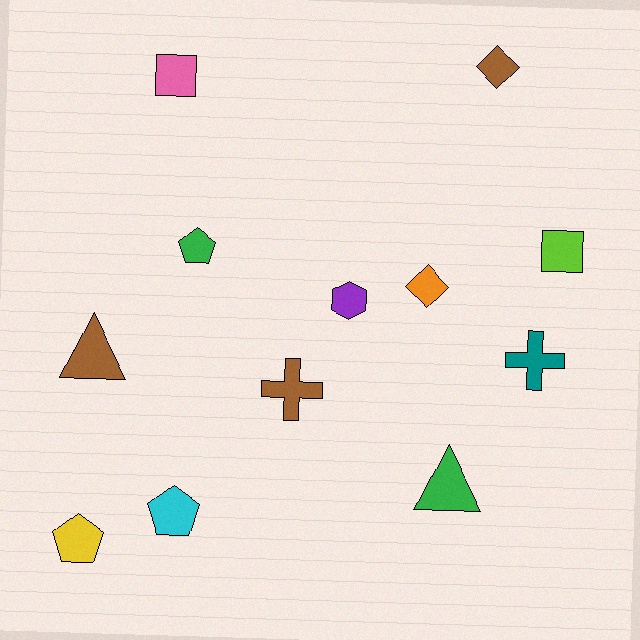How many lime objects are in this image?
There is 1 lime object.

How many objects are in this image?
There are 12 objects.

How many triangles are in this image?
There are 2 triangles.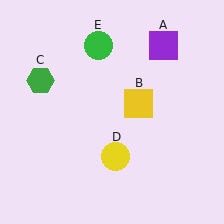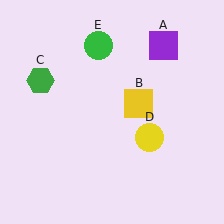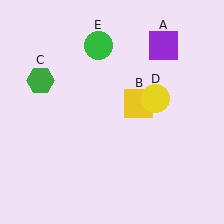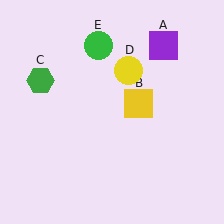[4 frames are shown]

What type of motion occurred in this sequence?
The yellow circle (object D) rotated counterclockwise around the center of the scene.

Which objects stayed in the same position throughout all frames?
Purple square (object A) and yellow square (object B) and green hexagon (object C) and green circle (object E) remained stationary.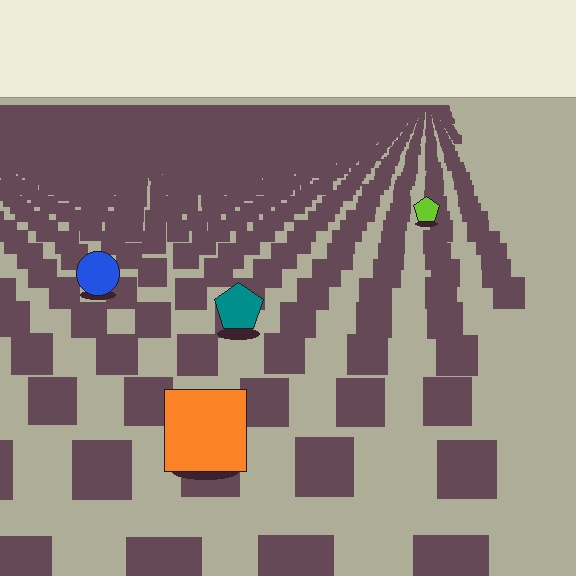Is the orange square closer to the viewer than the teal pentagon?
Yes. The orange square is closer — you can tell from the texture gradient: the ground texture is coarser near it.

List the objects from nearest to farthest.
From nearest to farthest: the orange square, the teal pentagon, the blue circle, the lime pentagon.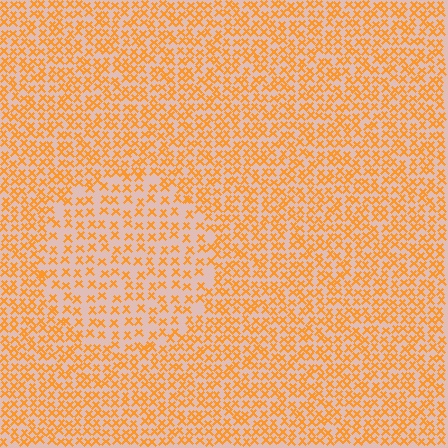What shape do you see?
I see a circle.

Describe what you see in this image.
The image contains small orange elements arranged at two different densities. A circle-shaped region is visible where the elements are less densely packed than the surrounding area.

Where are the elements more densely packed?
The elements are more densely packed outside the circle boundary.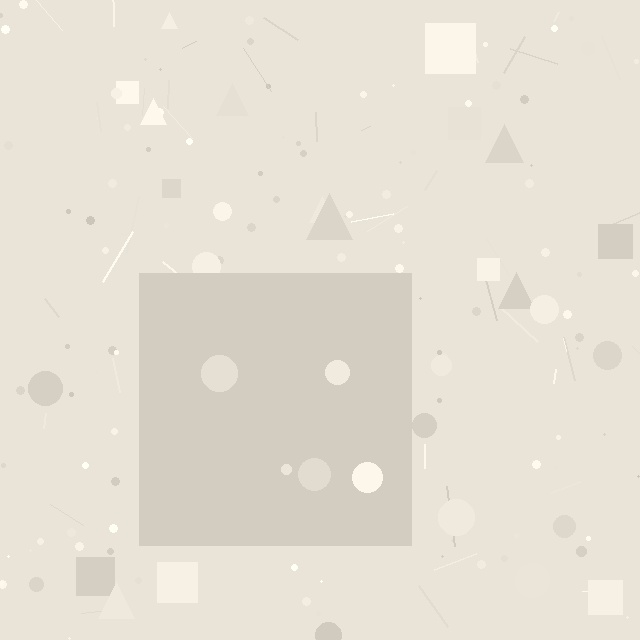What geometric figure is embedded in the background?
A square is embedded in the background.